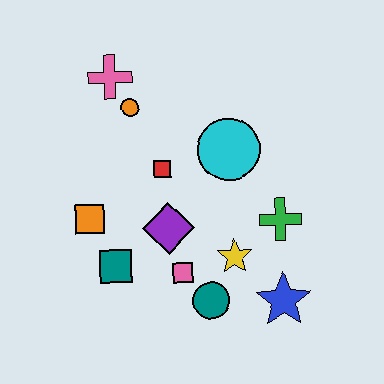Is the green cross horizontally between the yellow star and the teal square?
No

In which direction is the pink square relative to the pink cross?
The pink square is below the pink cross.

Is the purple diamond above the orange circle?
No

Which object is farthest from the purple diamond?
The pink cross is farthest from the purple diamond.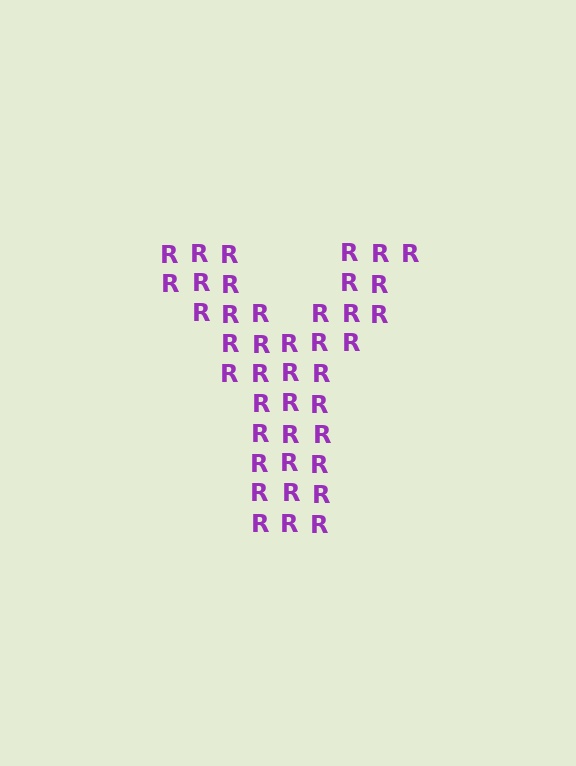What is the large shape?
The large shape is the letter Y.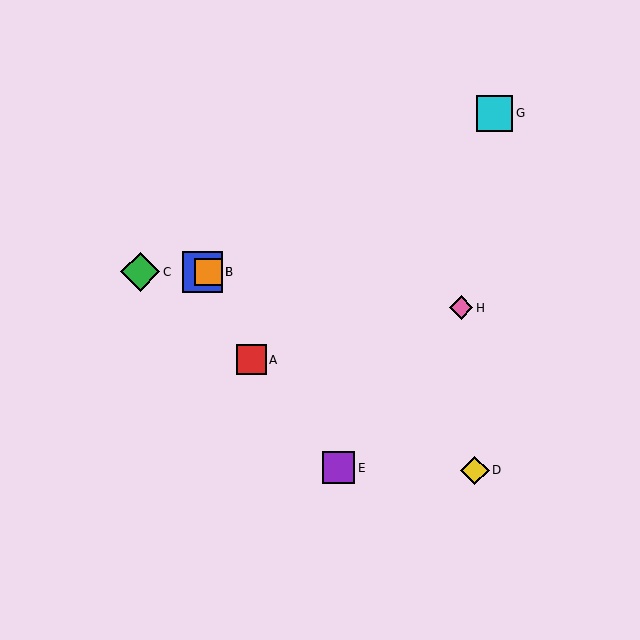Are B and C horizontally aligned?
Yes, both are at y≈272.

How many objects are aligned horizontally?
3 objects (B, C, F) are aligned horizontally.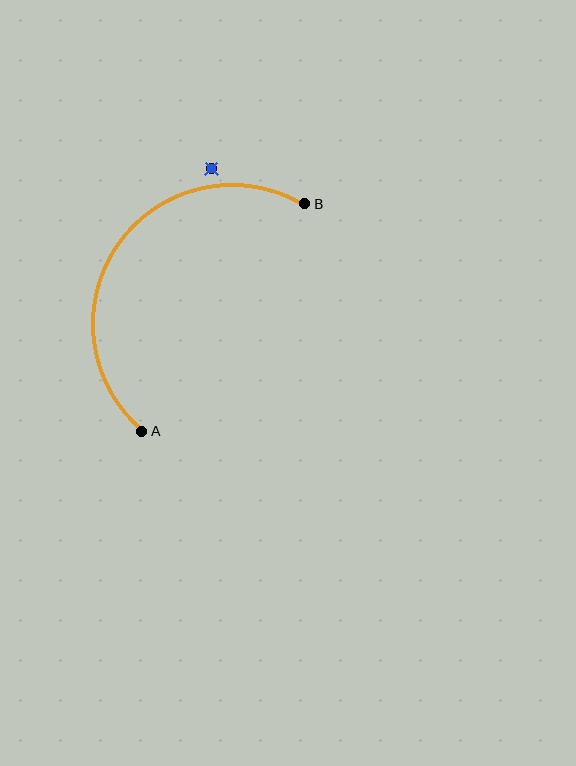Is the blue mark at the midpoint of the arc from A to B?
No — the blue mark does not lie on the arc at all. It sits slightly outside the curve.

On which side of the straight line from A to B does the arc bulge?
The arc bulges above and to the left of the straight line connecting A and B.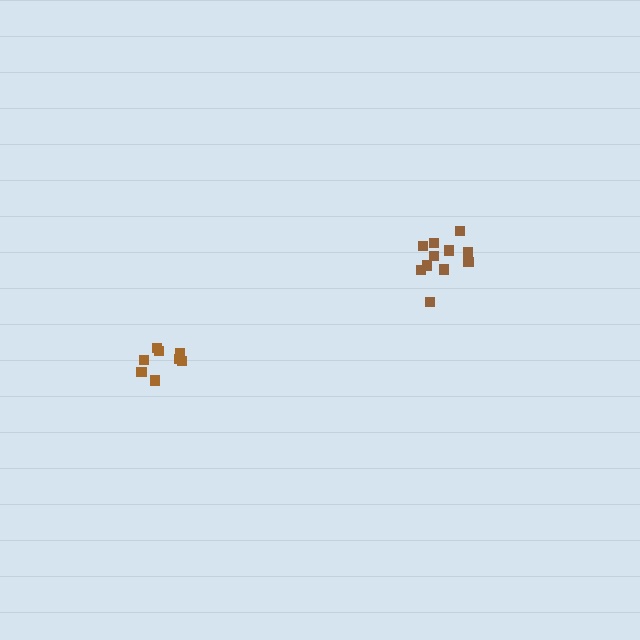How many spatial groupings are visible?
There are 2 spatial groupings.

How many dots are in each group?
Group 1: 11 dots, Group 2: 8 dots (19 total).